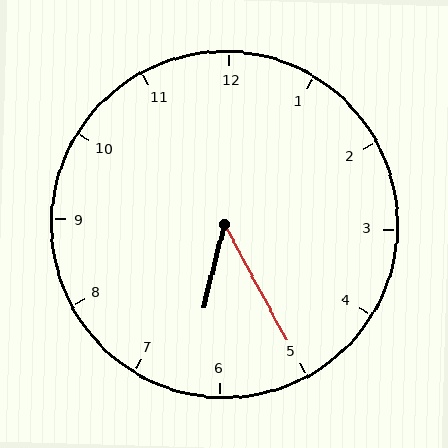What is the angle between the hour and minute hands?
Approximately 42 degrees.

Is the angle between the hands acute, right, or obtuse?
It is acute.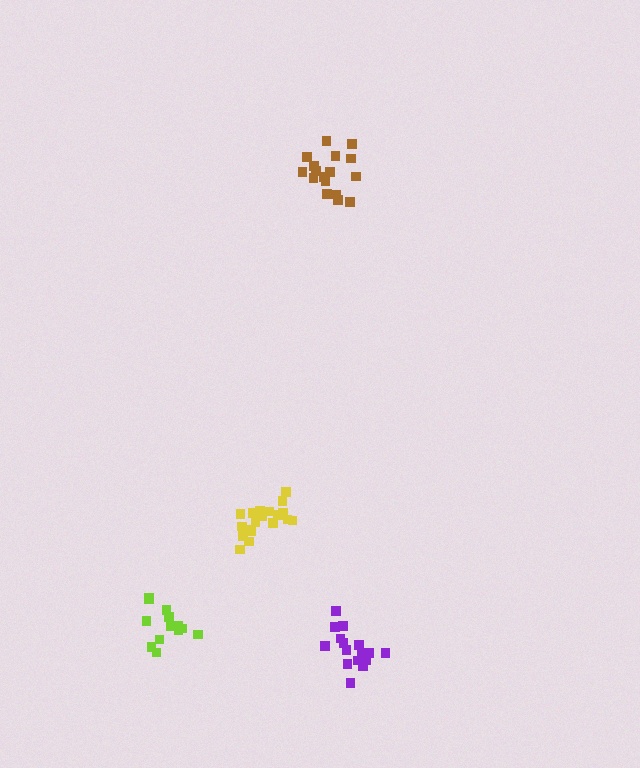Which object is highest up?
The brown cluster is topmost.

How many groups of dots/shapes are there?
There are 4 groups.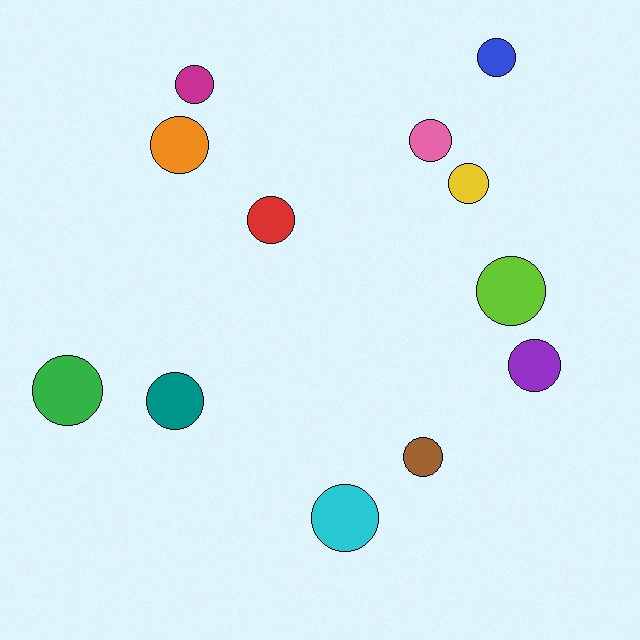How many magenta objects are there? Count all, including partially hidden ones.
There is 1 magenta object.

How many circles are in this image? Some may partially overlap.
There are 12 circles.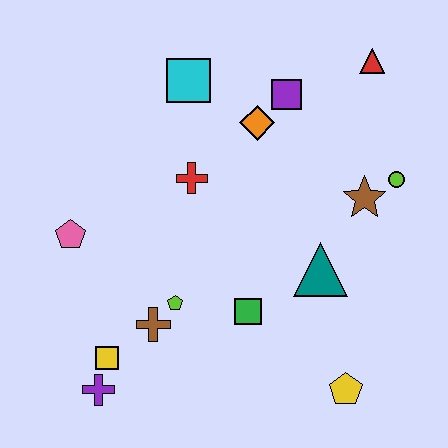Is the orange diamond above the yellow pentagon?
Yes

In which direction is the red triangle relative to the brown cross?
The red triangle is above the brown cross.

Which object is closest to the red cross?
The orange diamond is closest to the red cross.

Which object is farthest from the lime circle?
The purple cross is farthest from the lime circle.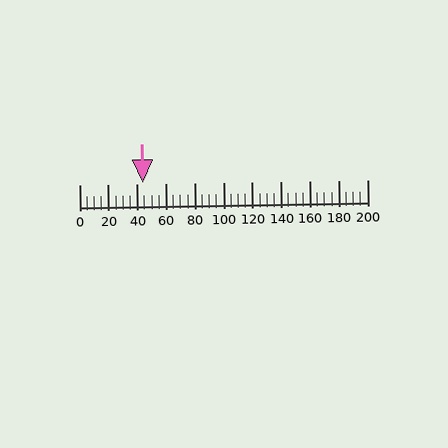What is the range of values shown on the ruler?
The ruler shows values from 0 to 200.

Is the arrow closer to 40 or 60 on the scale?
The arrow is closer to 40.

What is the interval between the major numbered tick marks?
The major tick marks are spaced 20 units apart.